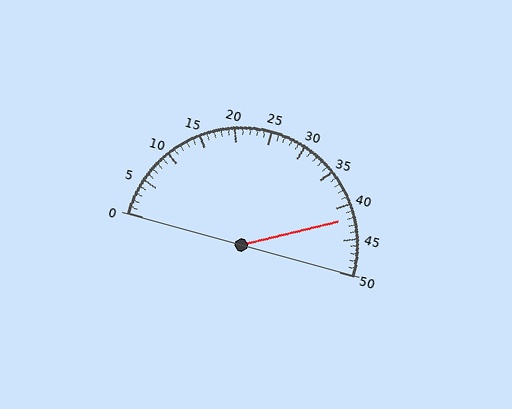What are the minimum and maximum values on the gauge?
The gauge ranges from 0 to 50.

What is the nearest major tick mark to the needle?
The nearest major tick mark is 40.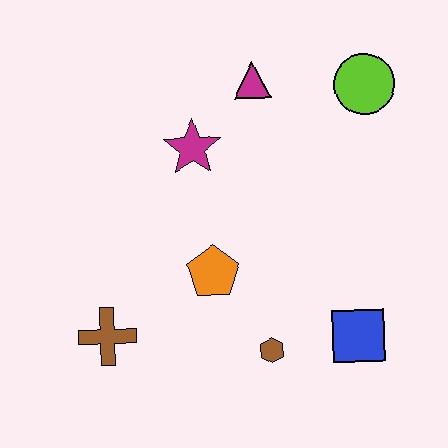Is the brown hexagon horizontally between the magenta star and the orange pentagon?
No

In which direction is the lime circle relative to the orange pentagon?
The lime circle is above the orange pentagon.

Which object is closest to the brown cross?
The orange pentagon is closest to the brown cross.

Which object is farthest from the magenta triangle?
The brown cross is farthest from the magenta triangle.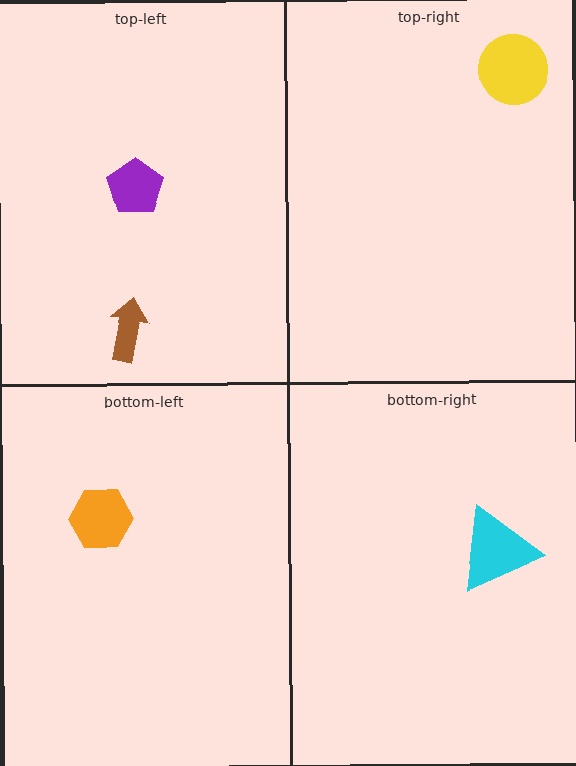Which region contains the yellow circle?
The top-right region.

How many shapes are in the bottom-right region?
1.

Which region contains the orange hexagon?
The bottom-left region.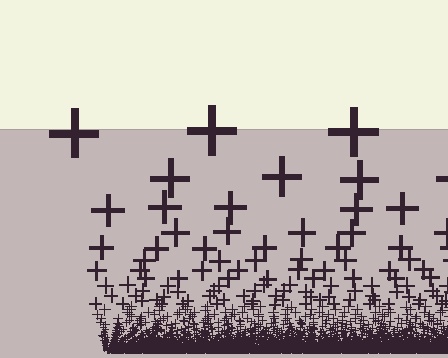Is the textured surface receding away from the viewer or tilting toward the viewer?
The surface appears to tilt toward the viewer. Texture elements get larger and sparser toward the top.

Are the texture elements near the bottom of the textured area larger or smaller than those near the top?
Smaller. The gradient is inverted — elements near the bottom are smaller and denser.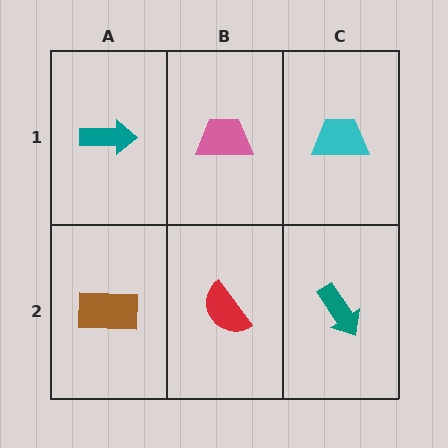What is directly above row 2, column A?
A teal arrow.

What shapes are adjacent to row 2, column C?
A cyan trapezoid (row 1, column C), a red semicircle (row 2, column B).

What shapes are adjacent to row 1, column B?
A red semicircle (row 2, column B), a teal arrow (row 1, column A), a cyan trapezoid (row 1, column C).